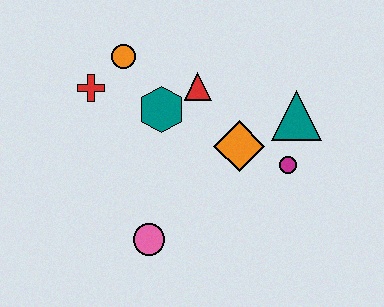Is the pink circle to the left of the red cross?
No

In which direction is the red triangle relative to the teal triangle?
The red triangle is to the left of the teal triangle.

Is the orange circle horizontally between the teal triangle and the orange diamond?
No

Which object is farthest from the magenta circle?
The red cross is farthest from the magenta circle.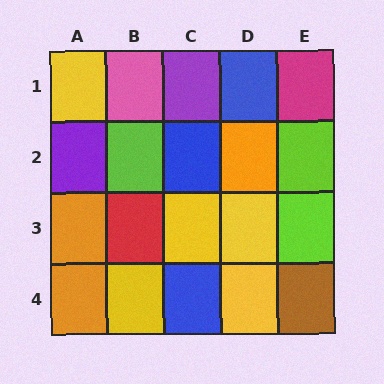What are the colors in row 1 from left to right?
Yellow, pink, purple, blue, magenta.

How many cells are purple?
2 cells are purple.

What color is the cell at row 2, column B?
Lime.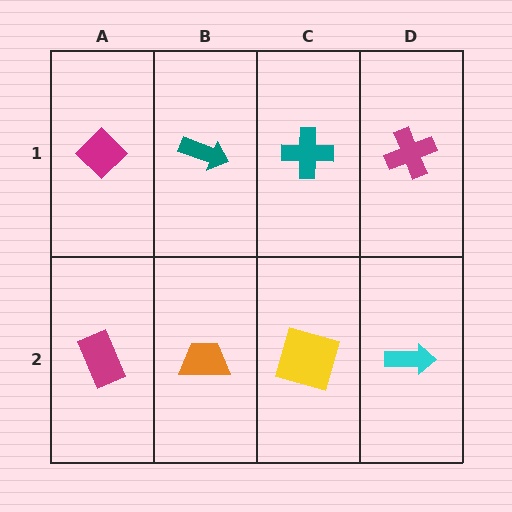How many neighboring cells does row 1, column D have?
2.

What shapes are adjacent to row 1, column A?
A magenta rectangle (row 2, column A), a teal arrow (row 1, column B).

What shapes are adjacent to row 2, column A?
A magenta diamond (row 1, column A), an orange trapezoid (row 2, column B).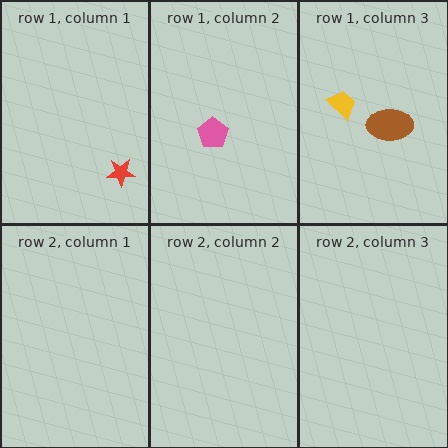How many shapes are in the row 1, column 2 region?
1.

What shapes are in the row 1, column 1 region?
The red star.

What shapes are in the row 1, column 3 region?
The brown ellipse, the yellow trapezoid.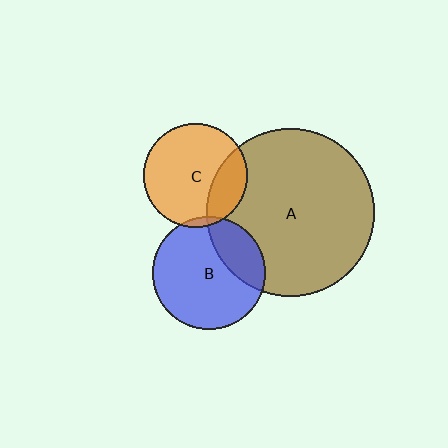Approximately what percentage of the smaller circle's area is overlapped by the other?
Approximately 25%.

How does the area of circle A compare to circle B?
Approximately 2.2 times.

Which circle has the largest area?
Circle A (brown).